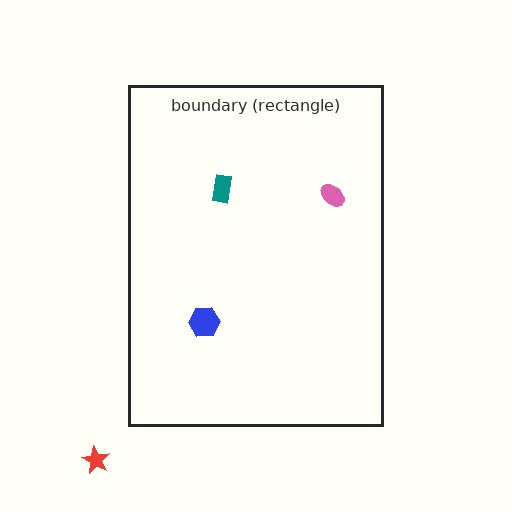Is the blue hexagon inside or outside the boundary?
Inside.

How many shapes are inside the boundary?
3 inside, 1 outside.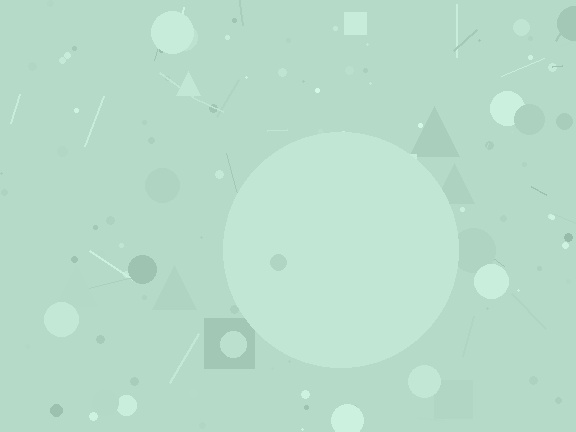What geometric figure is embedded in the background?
A circle is embedded in the background.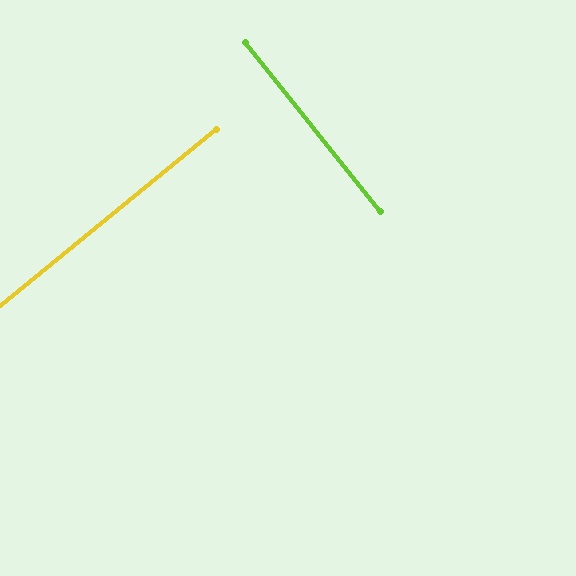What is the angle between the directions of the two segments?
Approximately 89 degrees.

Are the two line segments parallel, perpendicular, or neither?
Perpendicular — they meet at approximately 89°.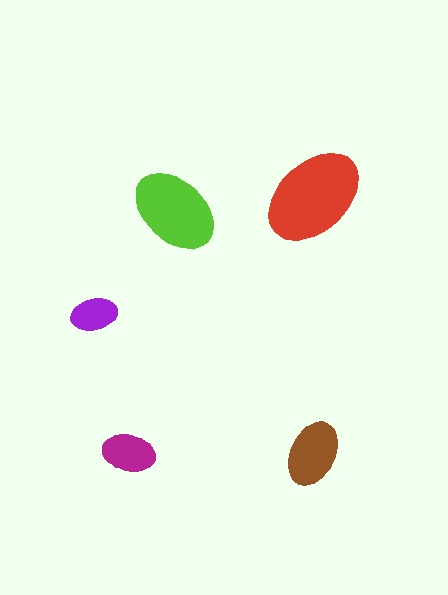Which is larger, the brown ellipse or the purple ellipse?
The brown one.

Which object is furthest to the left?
The purple ellipse is leftmost.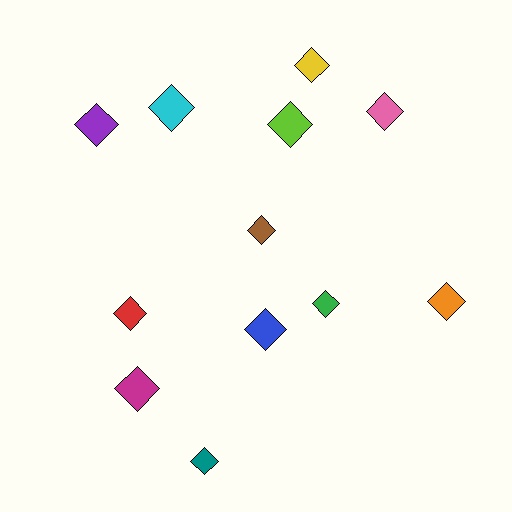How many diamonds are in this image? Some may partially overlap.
There are 12 diamonds.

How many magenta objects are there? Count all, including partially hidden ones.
There is 1 magenta object.